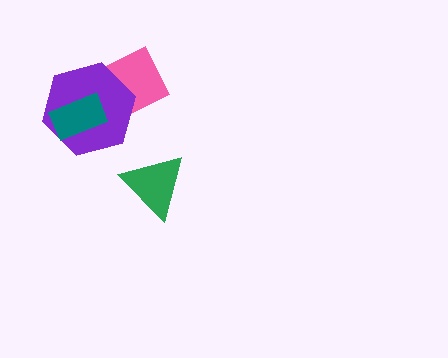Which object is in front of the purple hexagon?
The teal rectangle is in front of the purple hexagon.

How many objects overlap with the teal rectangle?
1 object overlaps with the teal rectangle.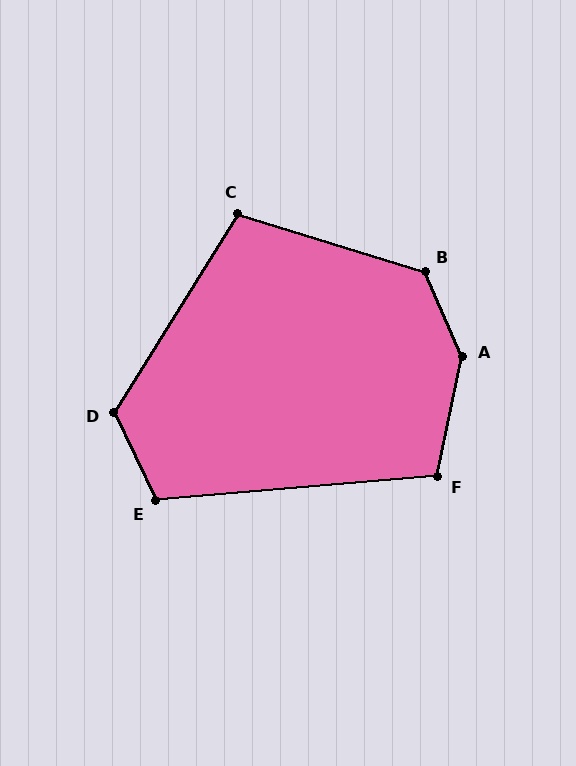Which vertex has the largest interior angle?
A, at approximately 145 degrees.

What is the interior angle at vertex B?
Approximately 131 degrees (obtuse).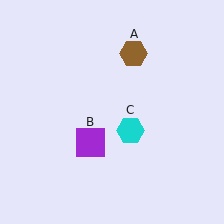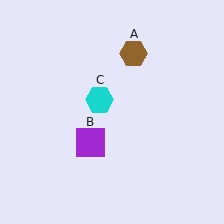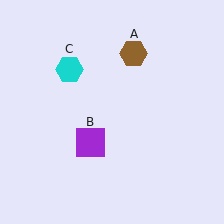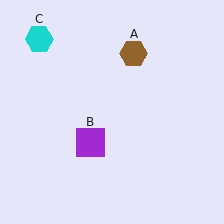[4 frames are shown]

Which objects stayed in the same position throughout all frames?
Brown hexagon (object A) and purple square (object B) remained stationary.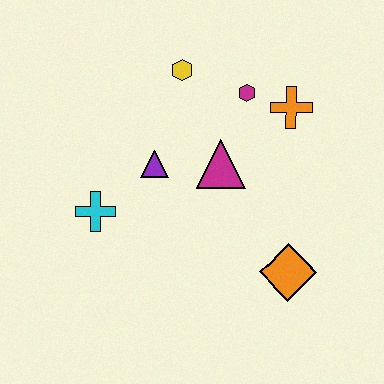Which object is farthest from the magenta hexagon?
The cyan cross is farthest from the magenta hexagon.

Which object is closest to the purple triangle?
The magenta triangle is closest to the purple triangle.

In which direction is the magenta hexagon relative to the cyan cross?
The magenta hexagon is to the right of the cyan cross.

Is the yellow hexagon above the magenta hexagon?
Yes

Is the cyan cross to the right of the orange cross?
No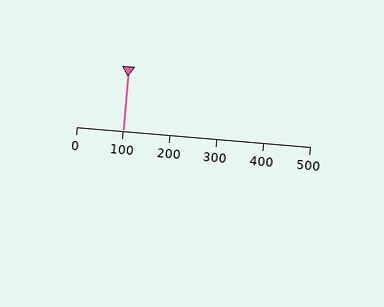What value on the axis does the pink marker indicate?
The marker indicates approximately 100.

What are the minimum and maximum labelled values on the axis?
The axis runs from 0 to 500.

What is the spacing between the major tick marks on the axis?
The major ticks are spaced 100 apart.